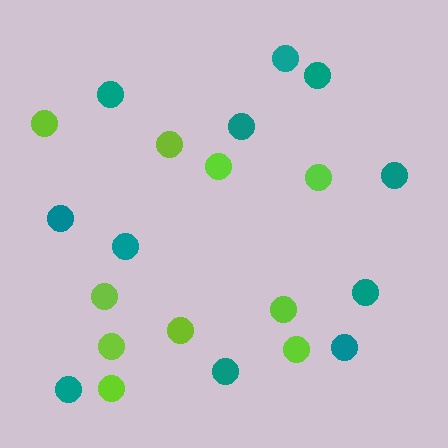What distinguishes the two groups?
There are 2 groups: one group of lime circles (10) and one group of teal circles (11).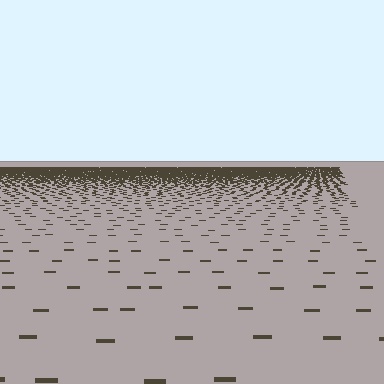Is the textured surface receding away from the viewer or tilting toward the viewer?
The surface is receding away from the viewer. Texture elements get smaller and denser toward the top.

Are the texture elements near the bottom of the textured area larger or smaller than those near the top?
Larger. Near the bottom, elements are closer to the viewer and appear at a bigger on-screen size.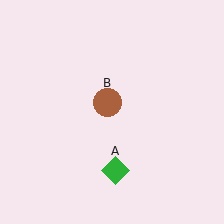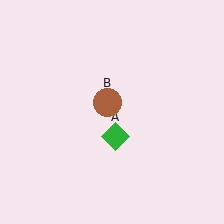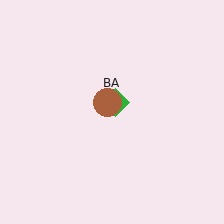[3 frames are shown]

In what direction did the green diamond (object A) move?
The green diamond (object A) moved up.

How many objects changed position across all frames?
1 object changed position: green diamond (object A).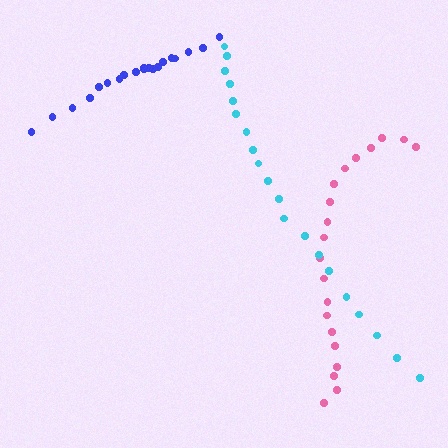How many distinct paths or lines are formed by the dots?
There are 3 distinct paths.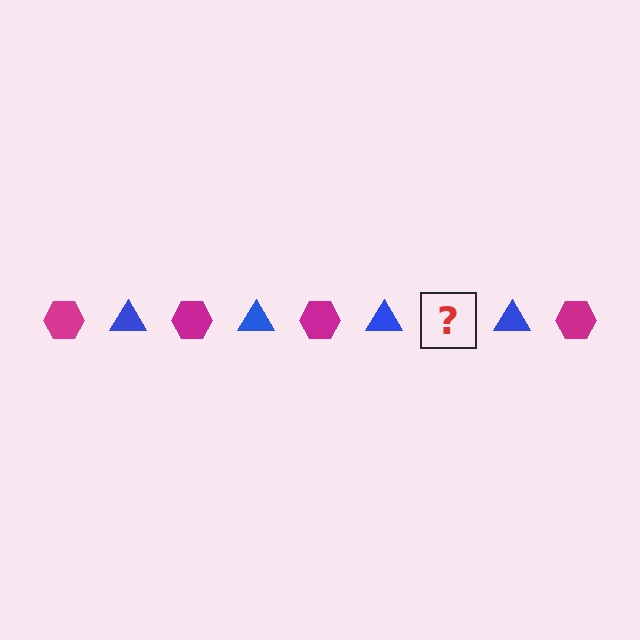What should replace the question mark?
The question mark should be replaced with a magenta hexagon.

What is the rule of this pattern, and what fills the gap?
The rule is that the pattern alternates between magenta hexagon and blue triangle. The gap should be filled with a magenta hexagon.